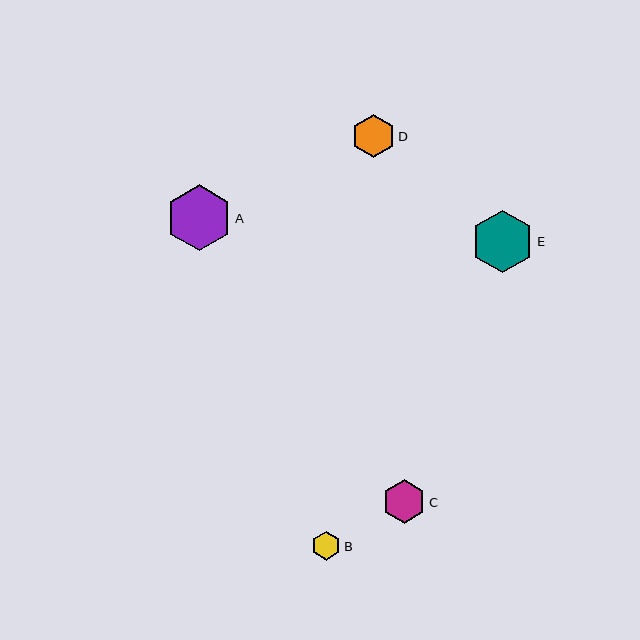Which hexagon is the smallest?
Hexagon B is the smallest with a size of approximately 29 pixels.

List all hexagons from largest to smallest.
From largest to smallest: A, E, C, D, B.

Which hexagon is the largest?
Hexagon A is the largest with a size of approximately 66 pixels.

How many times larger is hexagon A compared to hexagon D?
Hexagon A is approximately 1.5 times the size of hexagon D.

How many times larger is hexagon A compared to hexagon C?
Hexagon A is approximately 1.5 times the size of hexagon C.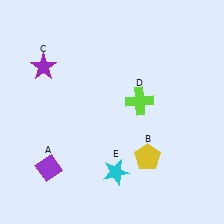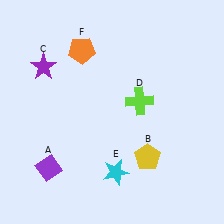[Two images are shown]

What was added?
An orange pentagon (F) was added in Image 2.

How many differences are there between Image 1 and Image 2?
There is 1 difference between the two images.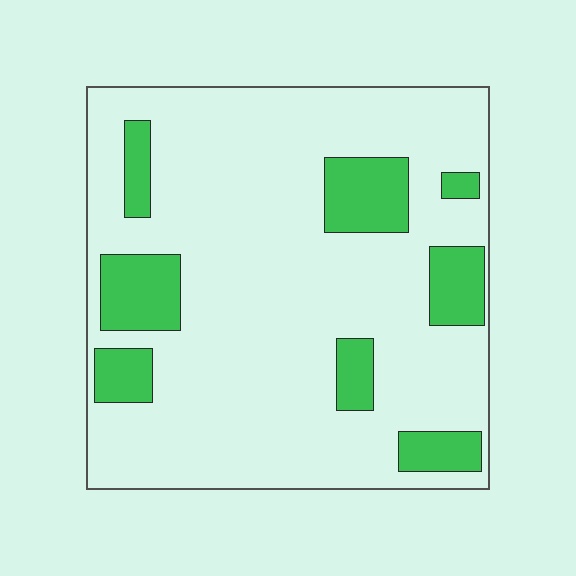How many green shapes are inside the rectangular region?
8.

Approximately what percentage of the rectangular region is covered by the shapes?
Approximately 20%.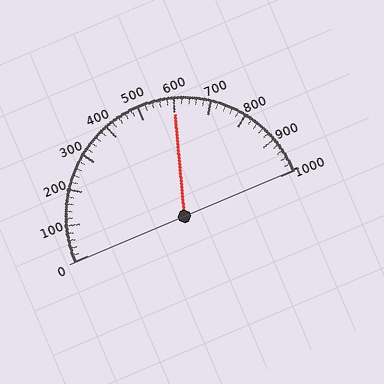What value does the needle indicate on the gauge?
The needle indicates approximately 600.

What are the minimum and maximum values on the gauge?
The gauge ranges from 0 to 1000.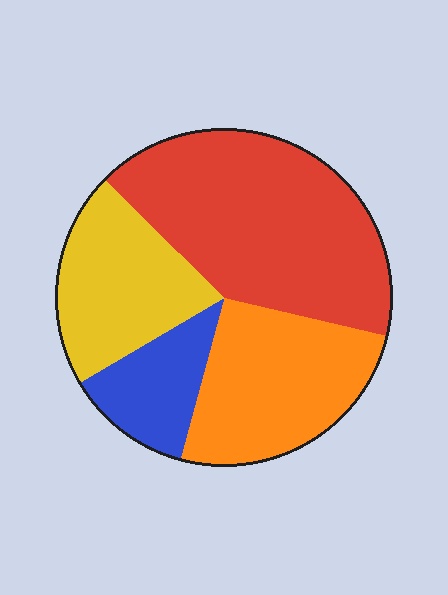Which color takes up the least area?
Blue, at roughly 10%.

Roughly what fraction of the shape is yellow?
Yellow takes up about one fifth (1/5) of the shape.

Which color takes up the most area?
Red, at roughly 40%.